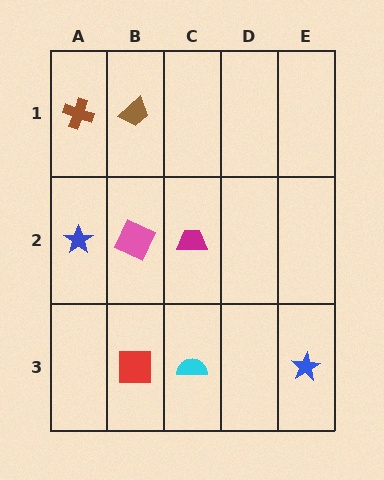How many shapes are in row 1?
2 shapes.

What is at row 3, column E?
A blue star.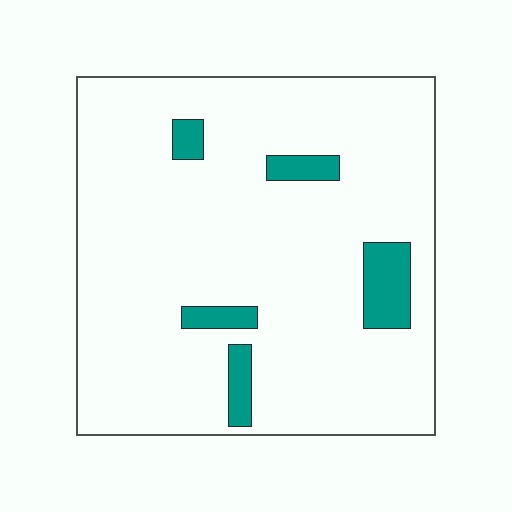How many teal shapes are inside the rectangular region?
5.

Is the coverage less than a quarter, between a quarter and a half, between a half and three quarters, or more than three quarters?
Less than a quarter.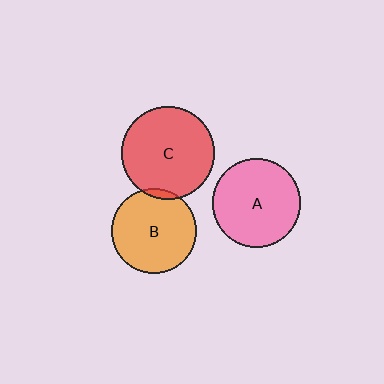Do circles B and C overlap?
Yes.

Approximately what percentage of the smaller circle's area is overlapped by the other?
Approximately 5%.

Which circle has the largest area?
Circle C (red).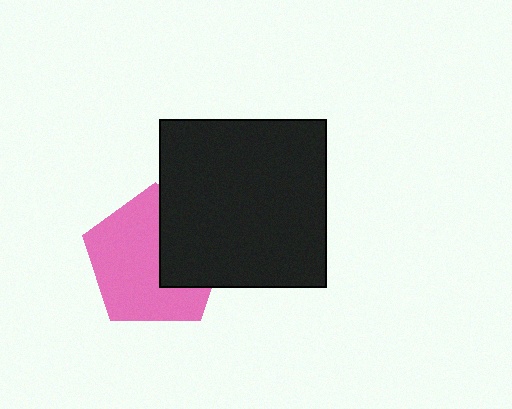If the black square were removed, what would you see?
You would see the complete pink pentagon.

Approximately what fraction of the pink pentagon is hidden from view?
Roughly 35% of the pink pentagon is hidden behind the black square.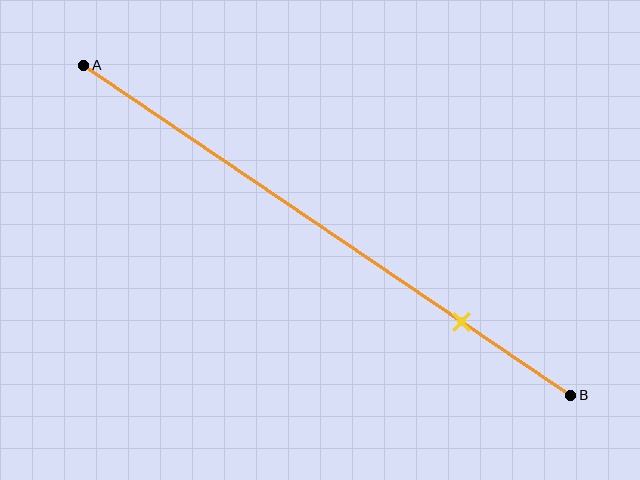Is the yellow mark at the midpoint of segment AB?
No, the mark is at about 80% from A, not at the 50% midpoint.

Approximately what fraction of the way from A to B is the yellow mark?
The yellow mark is approximately 80% of the way from A to B.